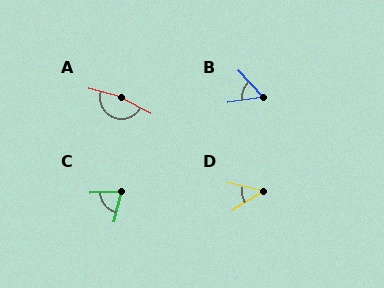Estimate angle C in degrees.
Approximately 72 degrees.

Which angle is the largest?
A, at approximately 167 degrees.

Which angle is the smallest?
D, at approximately 43 degrees.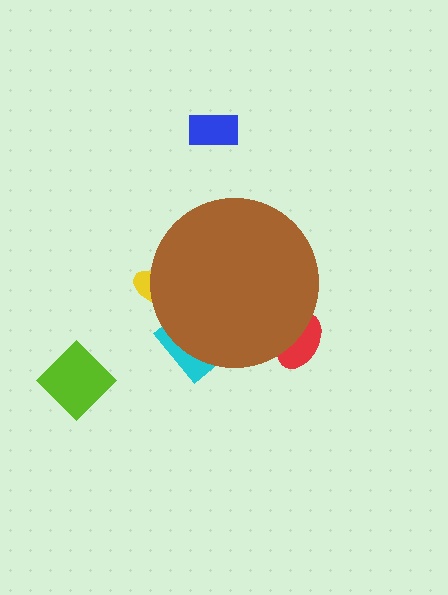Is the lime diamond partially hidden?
No, the lime diamond is fully visible.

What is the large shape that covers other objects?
A brown circle.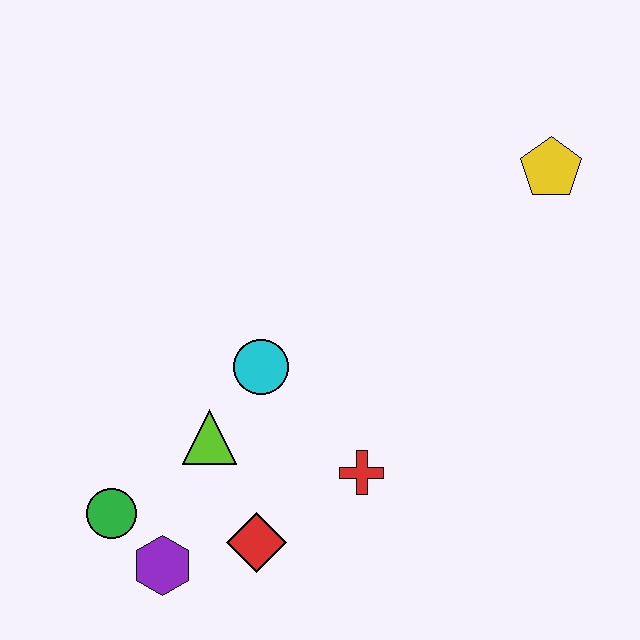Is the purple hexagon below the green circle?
Yes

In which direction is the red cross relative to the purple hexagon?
The red cross is to the right of the purple hexagon.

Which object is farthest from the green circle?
The yellow pentagon is farthest from the green circle.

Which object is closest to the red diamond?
The purple hexagon is closest to the red diamond.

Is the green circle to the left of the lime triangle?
Yes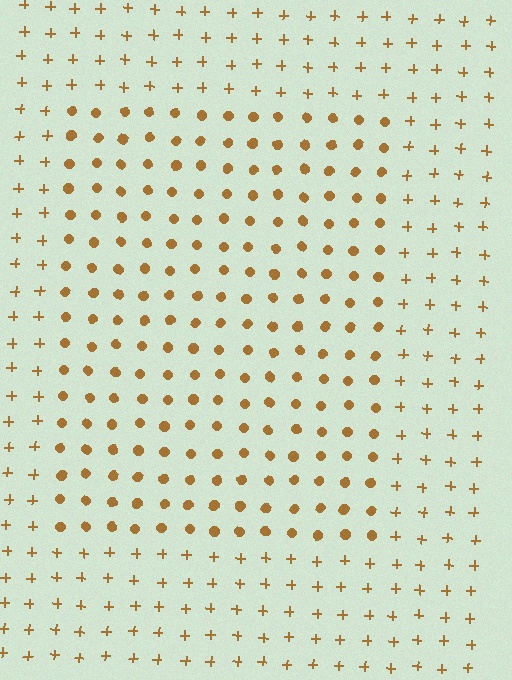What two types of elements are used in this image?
The image uses circles inside the rectangle region and plus signs outside it.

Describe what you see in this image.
The image is filled with small brown elements arranged in a uniform grid. A rectangle-shaped region contains circles, while the surrounding area contains plus signs. The boundary is defined purely by the change in element shape.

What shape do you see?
I see a rectangle.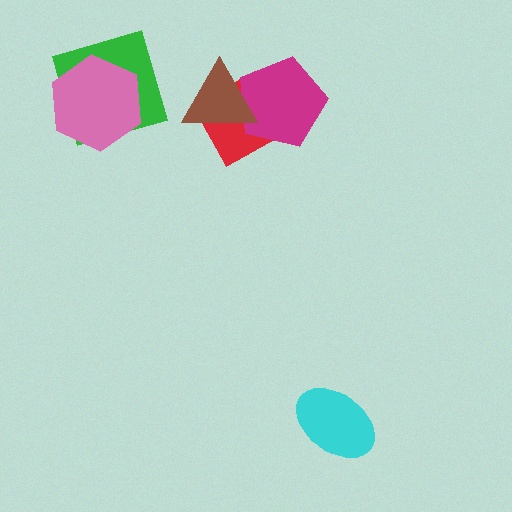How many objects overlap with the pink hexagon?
1 object overlaps with the pink hexagon.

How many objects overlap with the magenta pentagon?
2 objects overlap with the magenta pentagon.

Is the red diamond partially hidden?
Yes, it is partially covered by another shape.